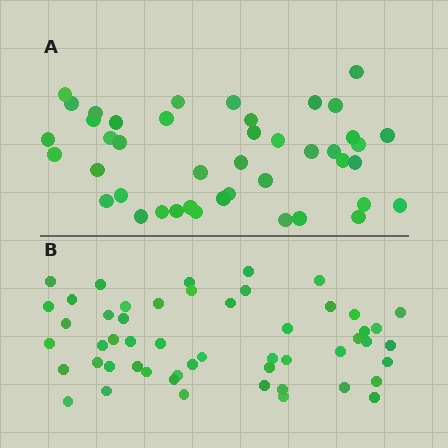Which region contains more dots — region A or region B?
Region B (the bottom region) has more dots.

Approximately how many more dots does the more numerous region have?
Region B has roughly 8 or so more dots than region A.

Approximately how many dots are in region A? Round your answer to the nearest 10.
About 40 dots. (The exact count is 43, which rounds to 40.)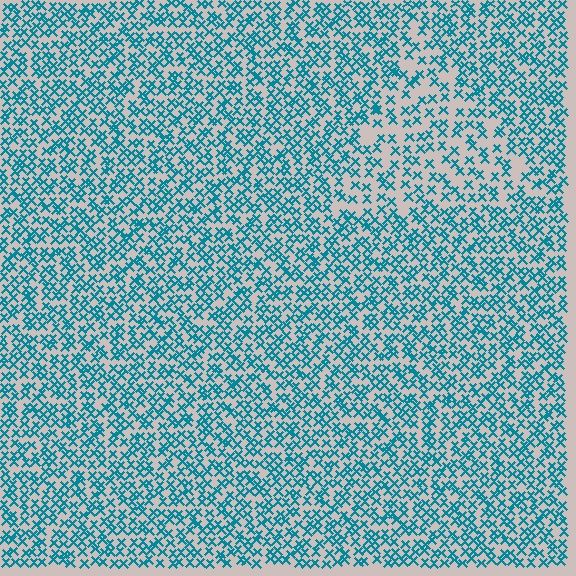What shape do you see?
I see a triangle.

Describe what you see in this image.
The image contains small teal elements arranged at two different densities. A triangle-shaped region is visible where the elements are less densely packed than the surrounding area.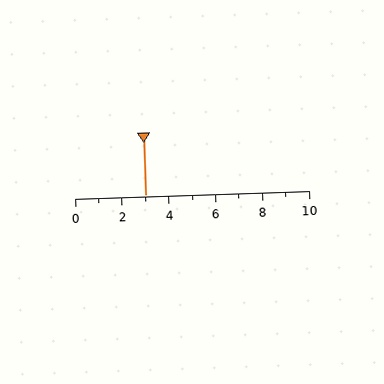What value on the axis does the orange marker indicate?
The marker indicates approximately 3.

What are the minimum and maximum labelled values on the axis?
The axis runs from 0 to 10.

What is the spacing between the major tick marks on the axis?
The major ticks are spaced 2 apart.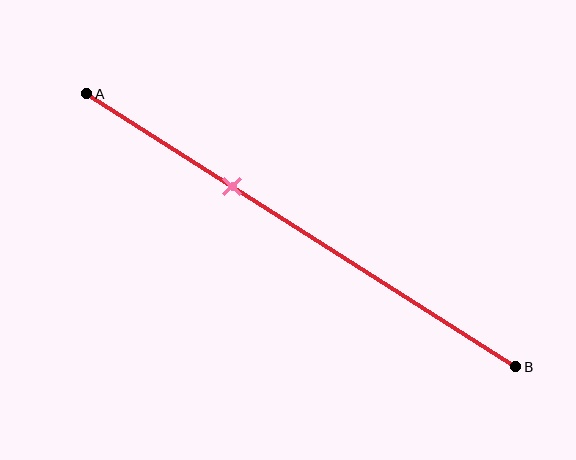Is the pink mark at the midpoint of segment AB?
No, the mark is at about 35% from A, not at the 50% midpoint.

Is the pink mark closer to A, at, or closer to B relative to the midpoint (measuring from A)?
The pink mark is closer to point A than the midpoint of segment AB.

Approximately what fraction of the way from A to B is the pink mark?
The pink mark is approximately 35% of the way from A to B.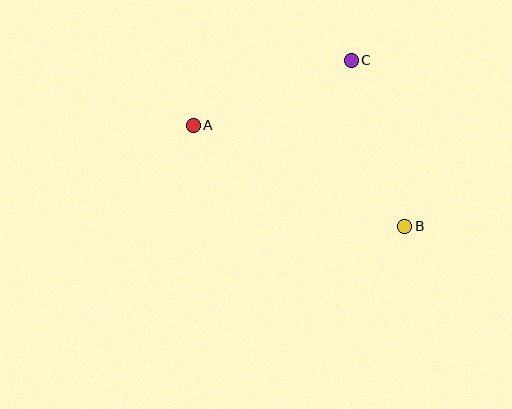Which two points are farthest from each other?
Points A and B are farthest from each other.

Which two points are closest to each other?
Points A and C are closest to each other.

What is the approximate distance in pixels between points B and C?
The distance between B and C is approximately 174 pixels.